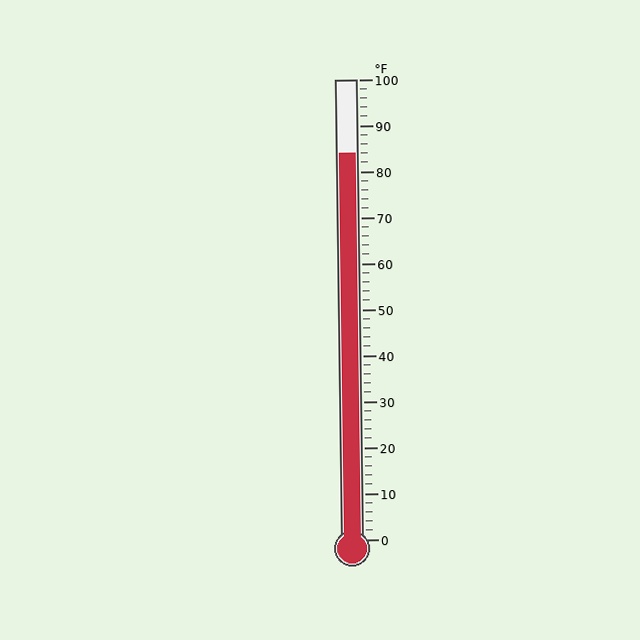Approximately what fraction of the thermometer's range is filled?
The thermometer is filled to approximately 85% of its range.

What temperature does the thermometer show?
The thermometer shows approximately 84°F.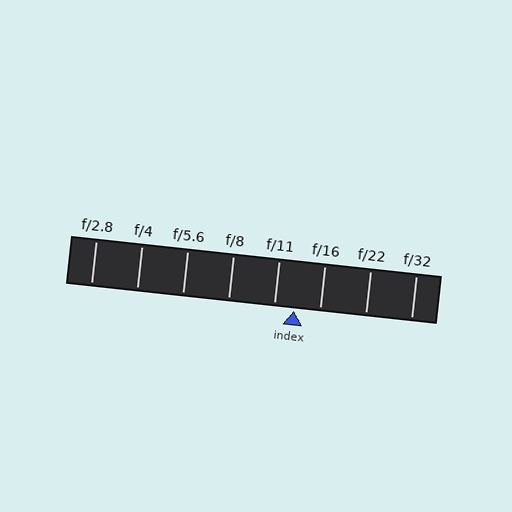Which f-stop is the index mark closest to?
The index mark is closest to f/11.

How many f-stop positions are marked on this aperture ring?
There are 8 f-stop positions marked.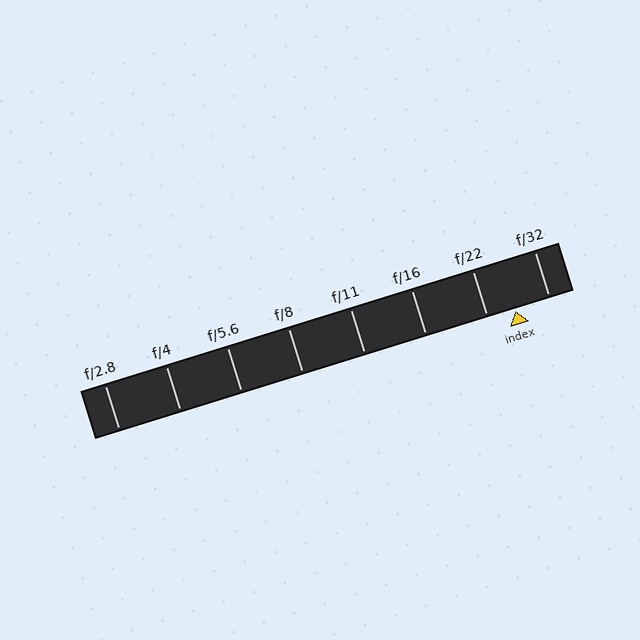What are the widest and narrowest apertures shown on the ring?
The widest aperture shown is f/2.8 and the narrowest is f/32.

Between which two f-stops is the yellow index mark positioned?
The index mark is between f/22 and f/32.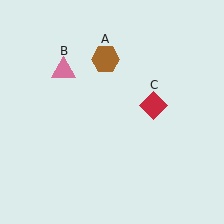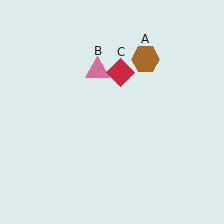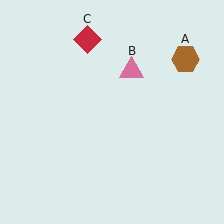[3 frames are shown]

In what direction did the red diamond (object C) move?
The red diamond (object C) moved up and to the left.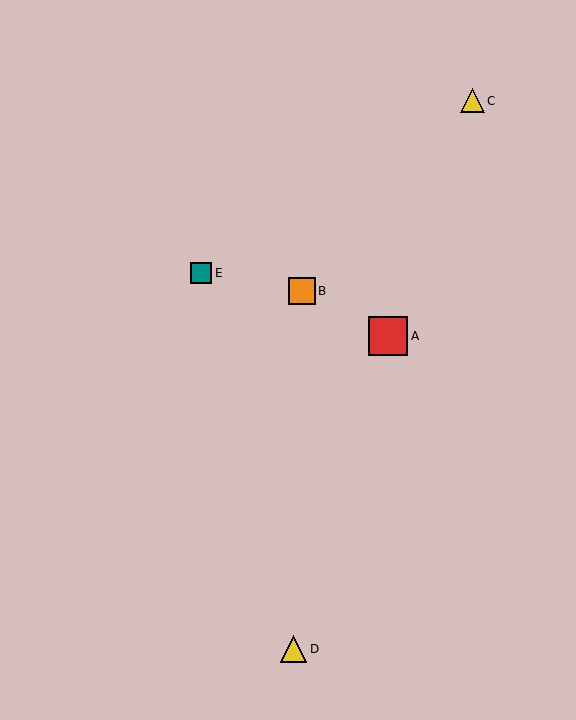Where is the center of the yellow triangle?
The center of the yellow triangle is at (294, 649).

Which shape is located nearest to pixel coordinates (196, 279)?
The teal square (labeled E) at (201, 273) is nearest to that location.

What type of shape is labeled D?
Shape D is a yellow triangle.